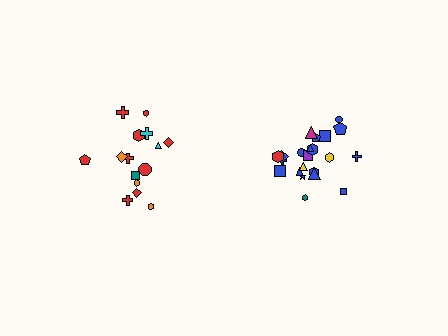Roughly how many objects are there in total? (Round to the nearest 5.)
Roughly 35 objects in total.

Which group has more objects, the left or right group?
The right group.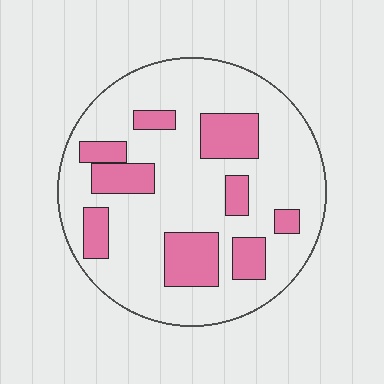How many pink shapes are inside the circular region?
9.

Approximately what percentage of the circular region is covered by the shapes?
Approximately 25%.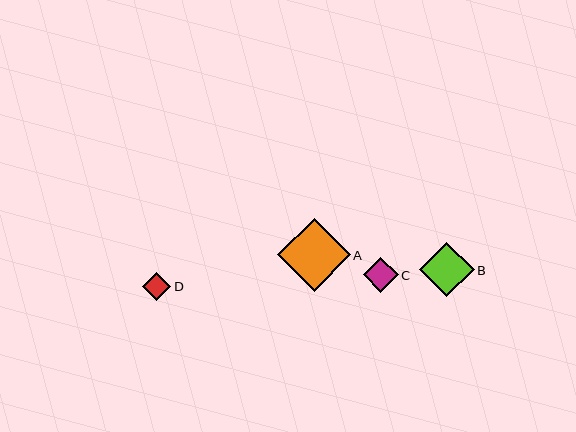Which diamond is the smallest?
Diamond D is the smallest with a size of approximately 28 pixels.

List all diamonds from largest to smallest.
From largest to smallest: A, B, C, D.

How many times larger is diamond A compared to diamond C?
Diamond A is approximately 2.1 times the size of diamond C.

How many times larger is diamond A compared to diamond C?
Diamond A is approximately 2.1 times the size of diamond C.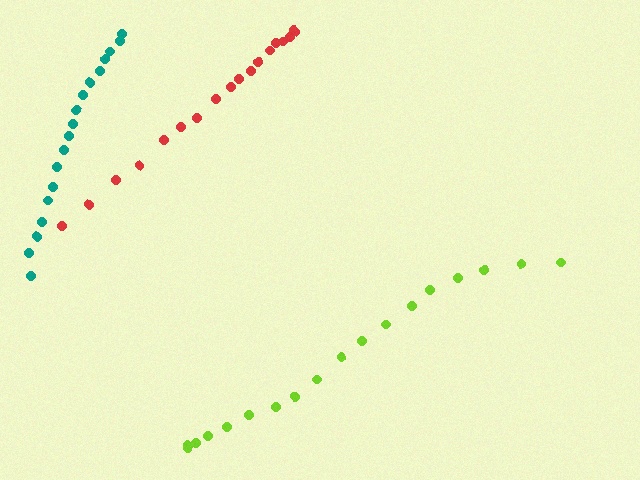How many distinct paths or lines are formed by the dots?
There are 3 distinct paths.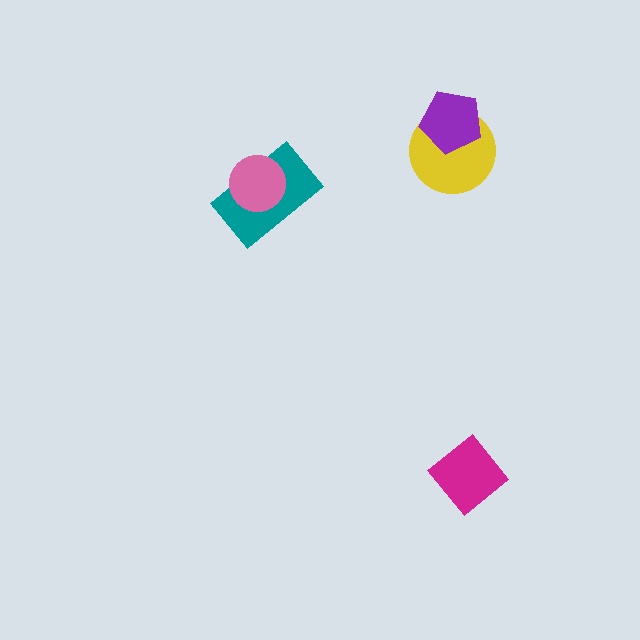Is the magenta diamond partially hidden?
No, no other shape covers it.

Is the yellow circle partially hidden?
Yes, it is partially covered by another shape.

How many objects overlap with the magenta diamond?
0 objects overlap with the magenta diamond.